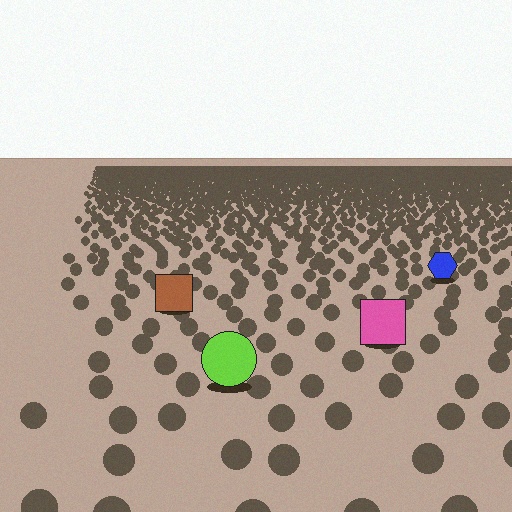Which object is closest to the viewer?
The lime circle is closest. The texture marks near it are larger and more spread out.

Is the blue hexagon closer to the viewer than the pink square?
No. The pink square is closer — you can tell from the texture gradient: the ground texture is coarser near it.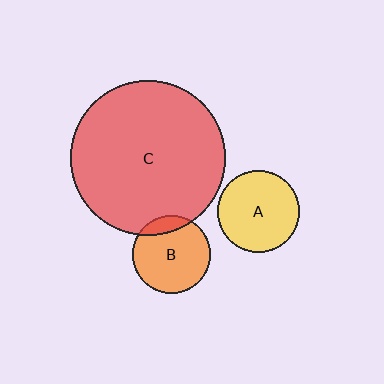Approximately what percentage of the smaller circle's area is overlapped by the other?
Approximately 15%.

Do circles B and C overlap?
Yes.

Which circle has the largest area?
Circle C (red).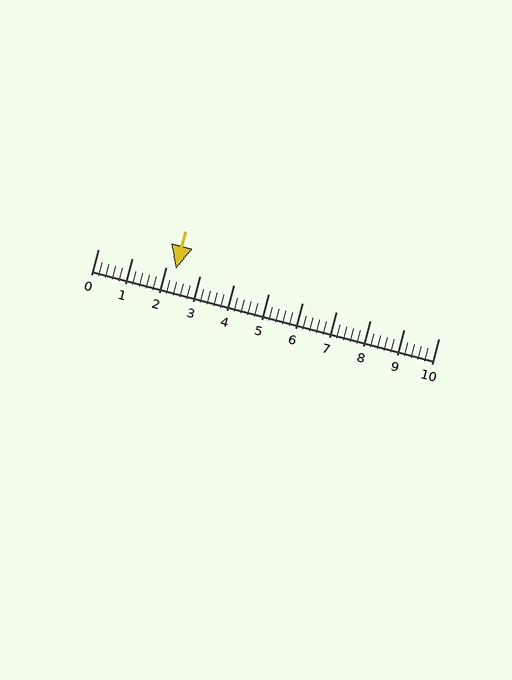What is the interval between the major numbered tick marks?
The major tick marks are spaced 1 units apart.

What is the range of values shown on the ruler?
The ruler shows values from 0 to 10.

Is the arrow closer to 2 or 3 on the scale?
The arrow is closer to 2.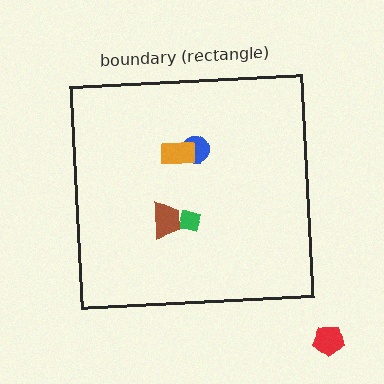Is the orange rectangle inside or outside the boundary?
Inside.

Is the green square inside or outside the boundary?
Inside.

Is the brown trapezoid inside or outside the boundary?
Inside.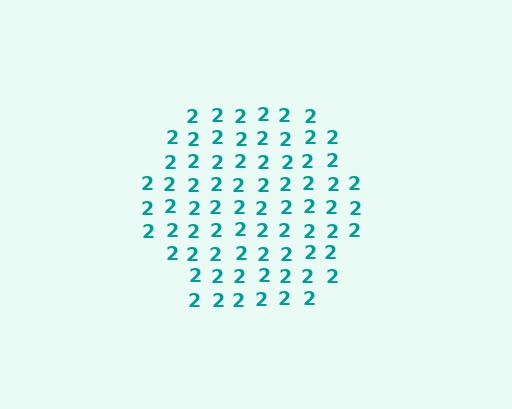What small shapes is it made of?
It is made of small digit 2's.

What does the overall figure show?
The overall figure shows a hexagon.